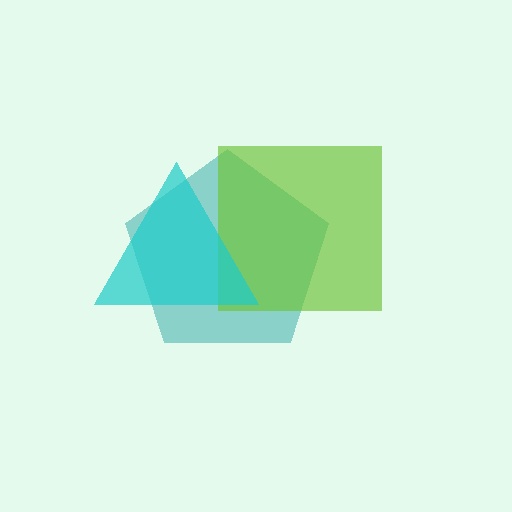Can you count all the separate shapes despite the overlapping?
Yes, there are 3 separate shapes.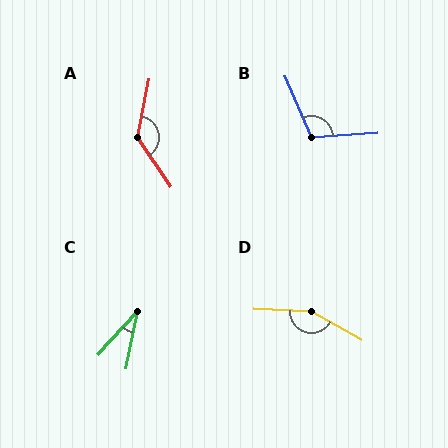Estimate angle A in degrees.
Approximately 135 degrees.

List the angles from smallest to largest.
C (31°), B (110°), A (135°), D (154°).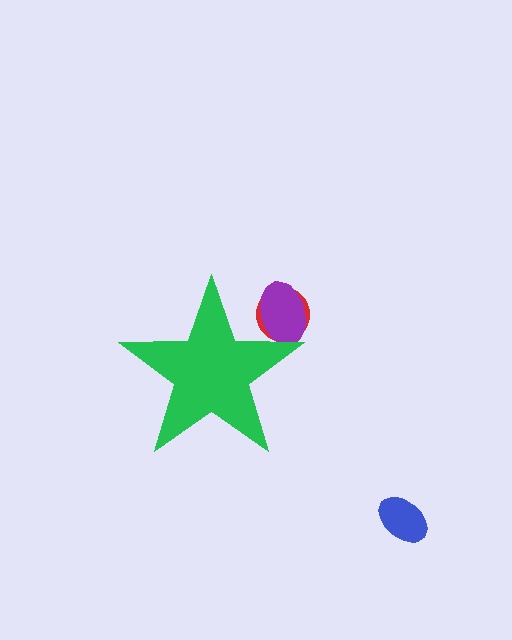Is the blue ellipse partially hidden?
No, the blue ellipse is fully visible.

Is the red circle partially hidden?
Yes, the red circle is partially hidden behind the green star.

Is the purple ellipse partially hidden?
Yes, the purple ellipse is partially hidden behind the green star.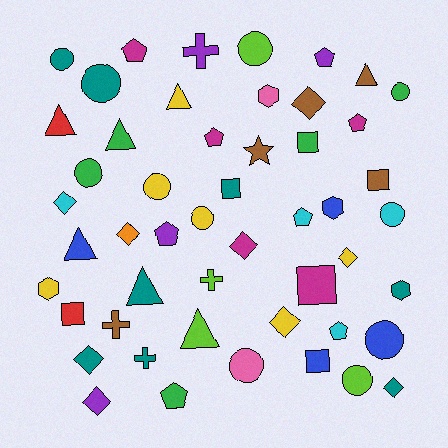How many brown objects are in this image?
There are 5 brown objects.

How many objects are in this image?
There are 50 objects.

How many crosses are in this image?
There are 4 crosses.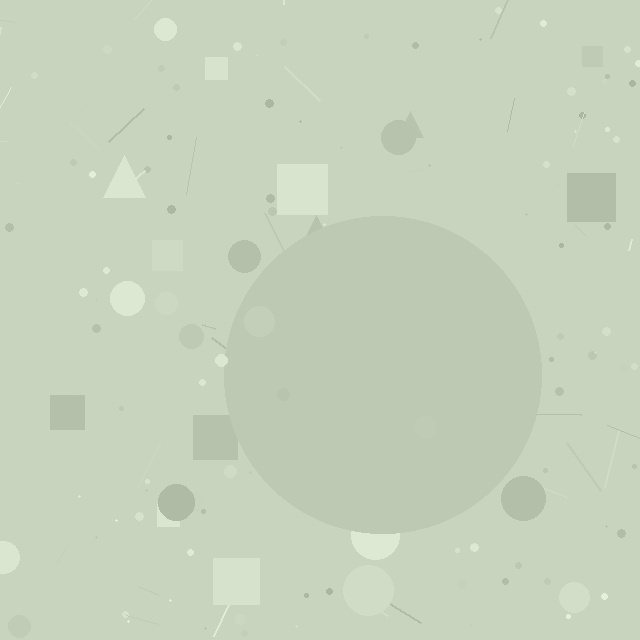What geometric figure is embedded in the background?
A circle is embedded in the background.